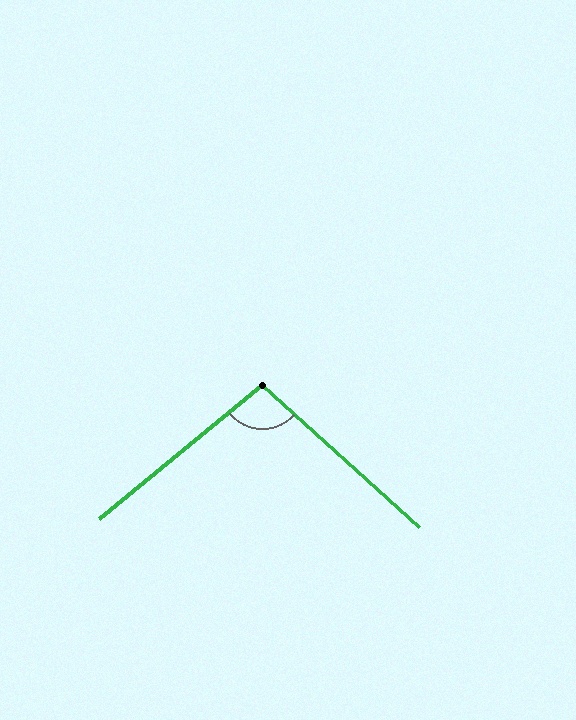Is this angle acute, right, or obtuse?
It is obtuse.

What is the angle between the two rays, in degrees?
Approximately 99 degrees.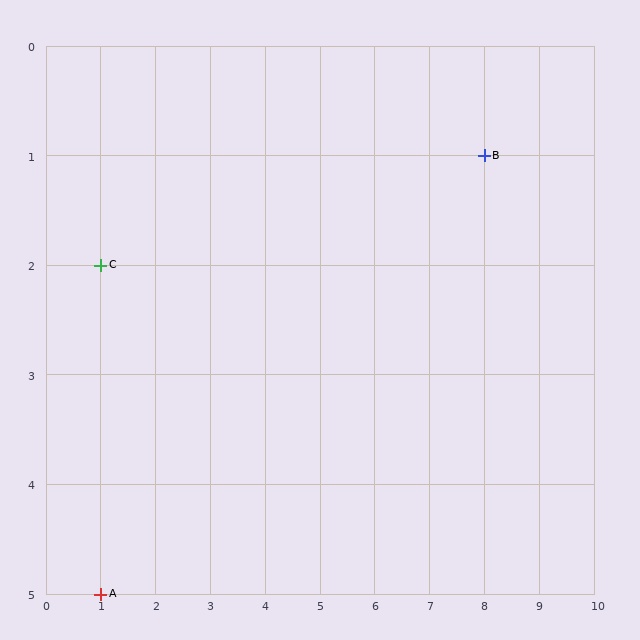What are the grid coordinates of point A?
Point A is at grid coordinates (1, 5).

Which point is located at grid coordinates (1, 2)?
Point C is at (1, 2).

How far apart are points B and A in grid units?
Points B and A are 7 columns and 4 rows apart (about 8.1 grid units diagonally).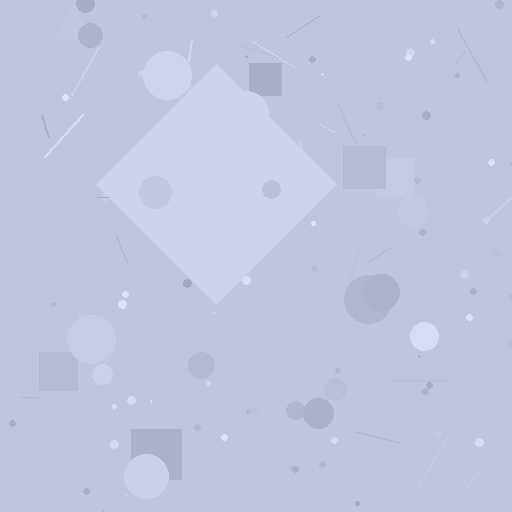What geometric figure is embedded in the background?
A diamond is embedded in the background.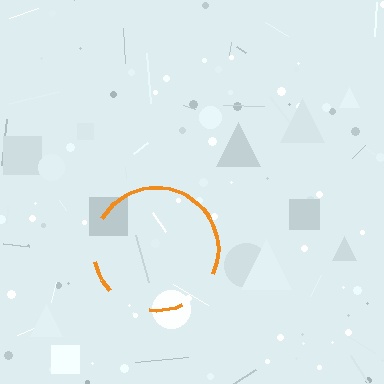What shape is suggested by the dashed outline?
The dashed outline suggests a circle.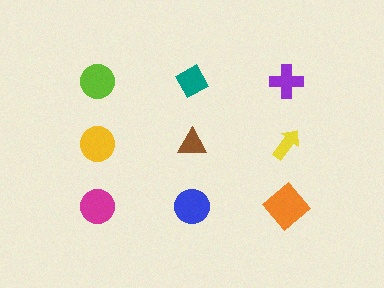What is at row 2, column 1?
A yellow circle.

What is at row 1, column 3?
A purple cross.